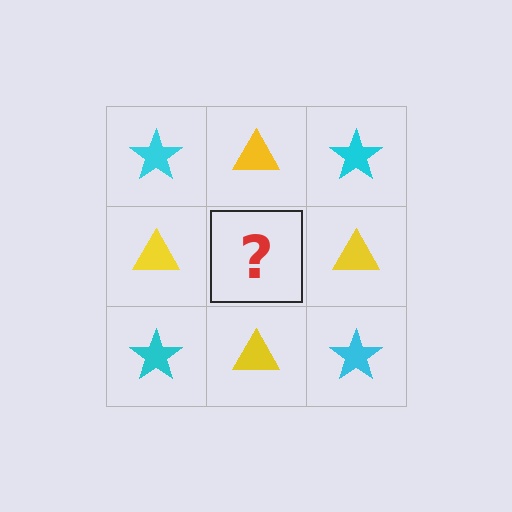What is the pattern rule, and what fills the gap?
The rule is that it alternates cyan star and yellow triangle in a checkerboard pattern. The gap should be filled with a cyan star.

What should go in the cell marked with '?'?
The missing cell should contain a cyan star.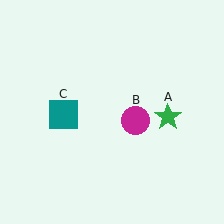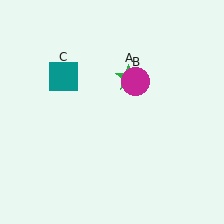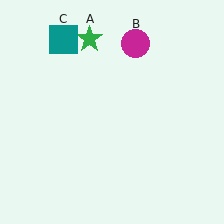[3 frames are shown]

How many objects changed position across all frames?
3 objects changed position: green star (object A), magenta circle (object B), teal square (object C).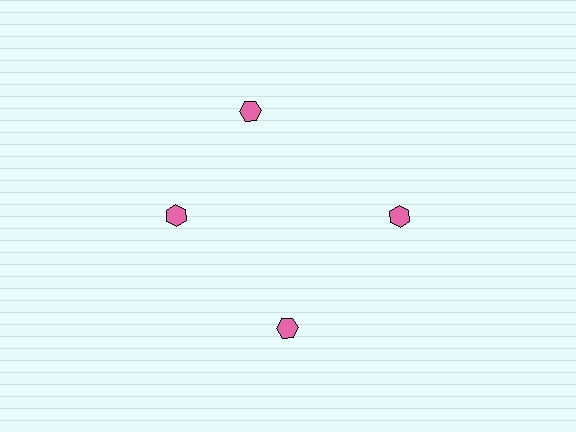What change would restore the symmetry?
The symmetry would be restored by rotating it back into even spacing with its neighbors so that all 4 hexagons sit at equal angles and equal distance from the center.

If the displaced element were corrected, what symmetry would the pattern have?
It would have 4-fold rotational symmetry — the pattern would map onto itself every 90 degrees.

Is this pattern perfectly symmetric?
No. The 4 pink hexagons are arranged in a ring, but one element near the 12 o'clock position is rotated out of alignment along the ring, breaking the 4-fold rotational symmetry.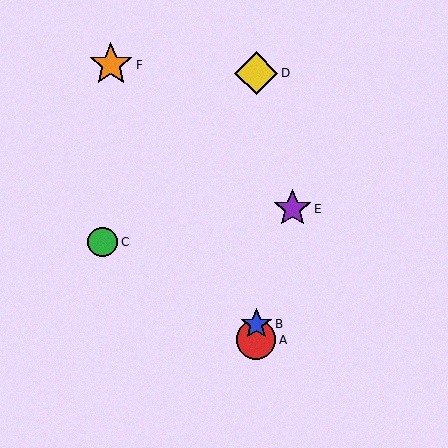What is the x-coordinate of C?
Object C is at x≈103.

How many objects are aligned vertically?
3 objects (A, B, D) are aligned vertically.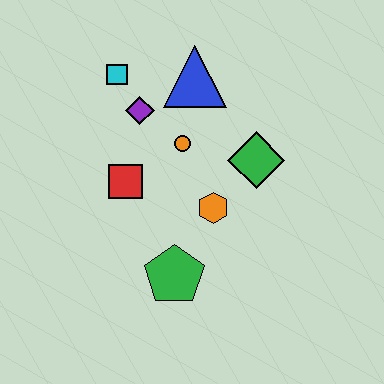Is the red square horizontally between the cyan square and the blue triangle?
Yes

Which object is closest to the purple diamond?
The cyan square is closest to the purple diamond.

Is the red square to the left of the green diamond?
Yes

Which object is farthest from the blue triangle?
The green pentagon is farthest from the blue triangle.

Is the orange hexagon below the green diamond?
Yes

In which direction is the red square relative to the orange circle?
The red square is to the left of the orange circle.